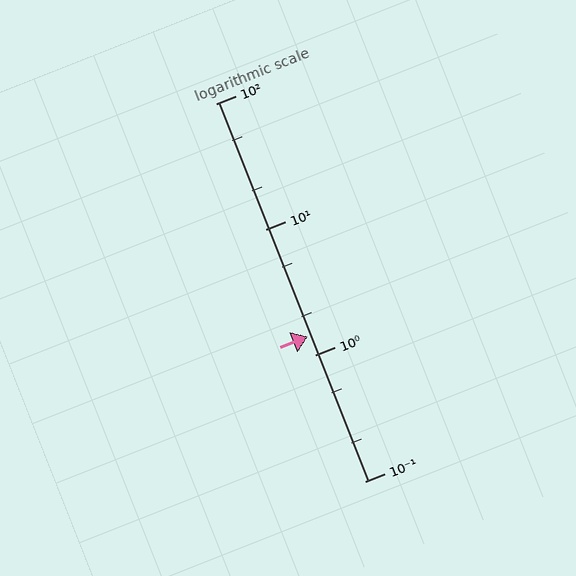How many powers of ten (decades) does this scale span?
The scale spans 3 decades, from 0.1 to 100.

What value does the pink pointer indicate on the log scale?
The pointer indicates approximately 1.4.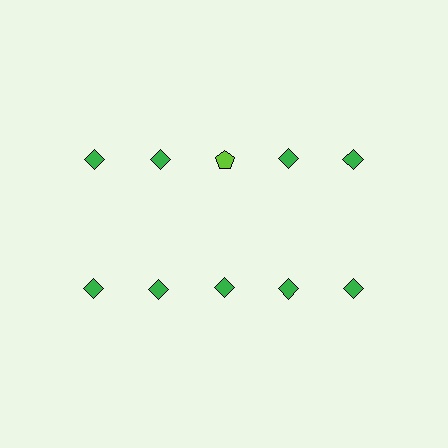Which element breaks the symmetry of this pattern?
The lime pentagon in the top row, center column breaks the symmetry. All other shapes are green diamonds.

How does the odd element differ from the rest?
It differs in both color (lime instead of green) and shape (pentagon instead of diamond).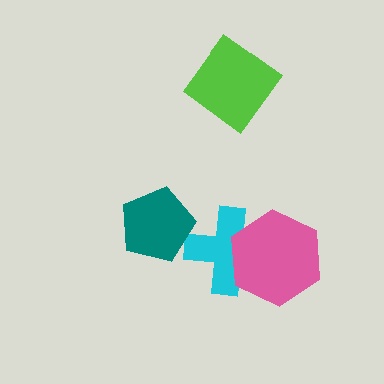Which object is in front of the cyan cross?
The pink hexagon is in front of the cyan cross.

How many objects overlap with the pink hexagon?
1 object overlaps with the pink hexagon.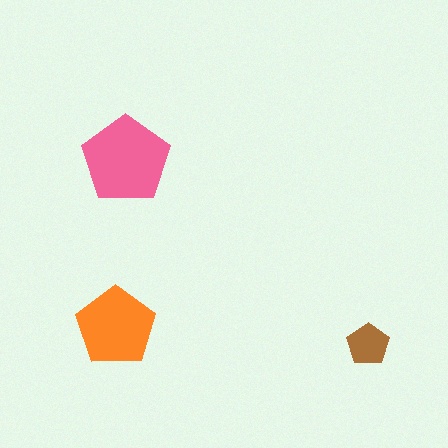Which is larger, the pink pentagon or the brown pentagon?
The pink one.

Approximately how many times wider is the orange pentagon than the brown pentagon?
About 2 times wider.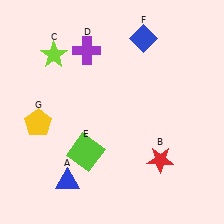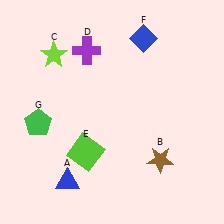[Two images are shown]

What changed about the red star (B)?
In Image 1, B is red. In Image 2, it changed to brown.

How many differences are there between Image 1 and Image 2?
There are 2 differences between the two images.